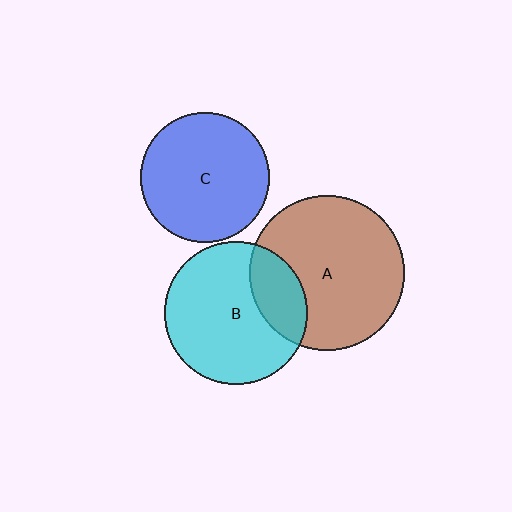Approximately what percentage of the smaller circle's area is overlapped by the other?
Approximately 25%.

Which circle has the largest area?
Circle A (brown).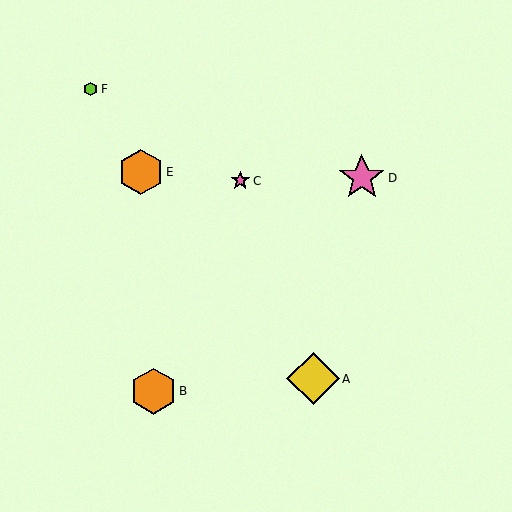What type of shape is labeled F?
Shape F is a lime hexagon.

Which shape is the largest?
The yellow diamond (labeled A) is the largest.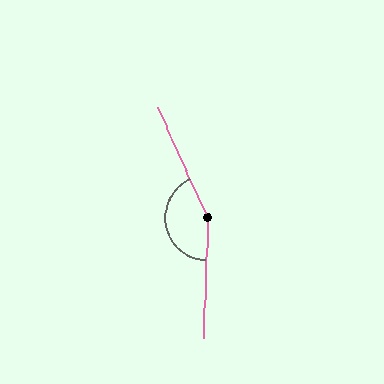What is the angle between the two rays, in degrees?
Approximately 154 degrees.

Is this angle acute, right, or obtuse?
It is obtuse.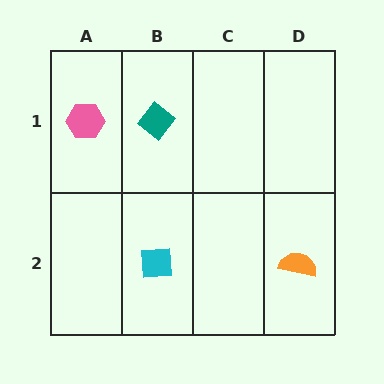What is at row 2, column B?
A cyan square.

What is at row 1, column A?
A pink hexagon.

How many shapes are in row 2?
2 shapes.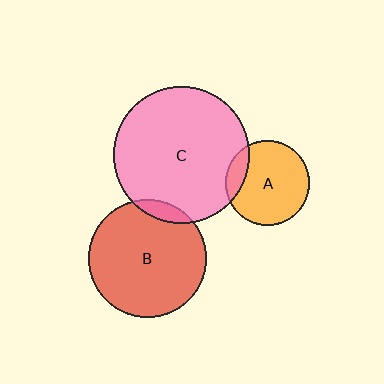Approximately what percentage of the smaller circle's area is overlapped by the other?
Approximately 15%.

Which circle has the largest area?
Circle C (pink).